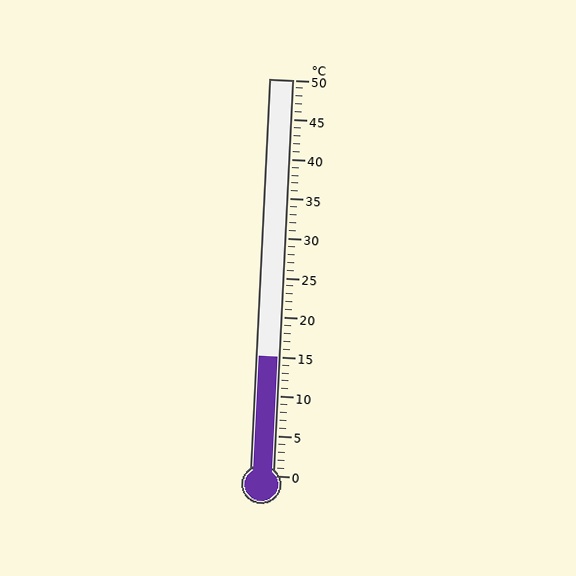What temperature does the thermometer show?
The thermometer shows approximately 15°C.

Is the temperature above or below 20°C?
The temperature is below 20°C.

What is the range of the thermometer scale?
The thermometer scale ranges from 0°C to 50°C.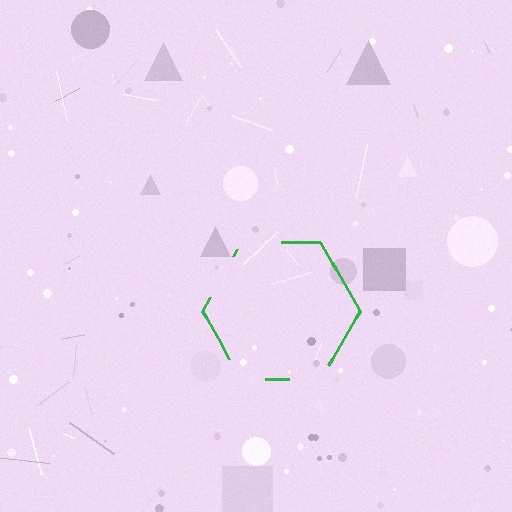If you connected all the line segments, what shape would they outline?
They would outline a hexagon.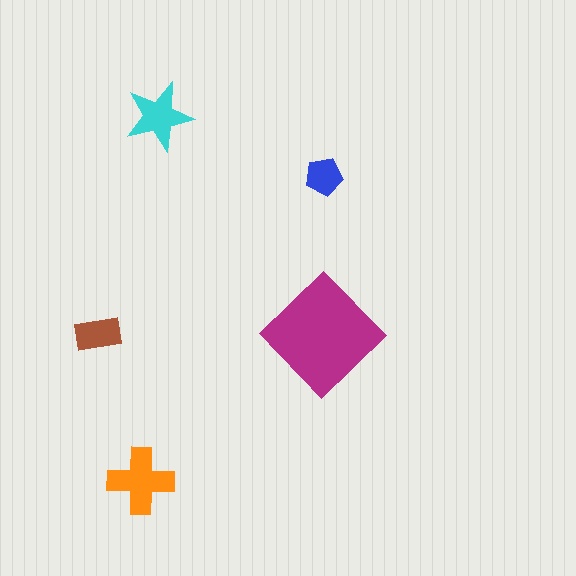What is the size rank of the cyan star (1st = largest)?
3rd.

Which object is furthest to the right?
The blue pentagon is rightmost.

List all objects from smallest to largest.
The blue pentagon, the brown rectangle, the cyan star, the orange cross, the magenta diamond.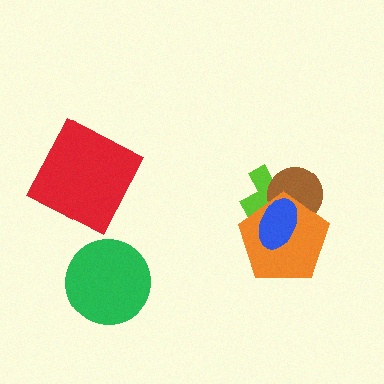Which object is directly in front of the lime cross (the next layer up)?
The brown circle is directly in front of the lime cross.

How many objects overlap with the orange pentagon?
3 objects overlap with the orange pentagon.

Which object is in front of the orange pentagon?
The blue ellipse is in front of the orange pentagon.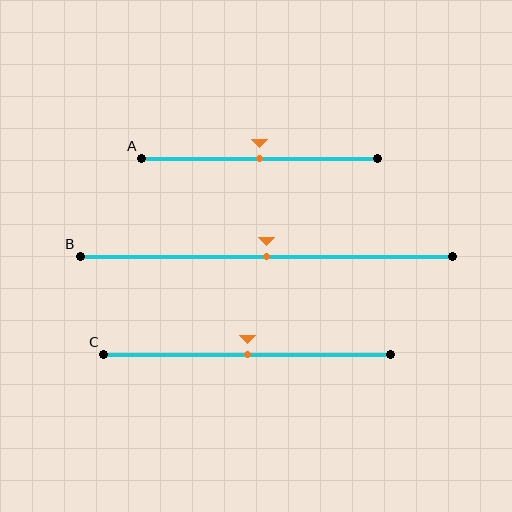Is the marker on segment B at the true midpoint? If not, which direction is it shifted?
Yes, the marker on segment B is at the true midpoint.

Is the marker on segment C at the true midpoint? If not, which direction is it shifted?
Yes, the marker on segment C is at the true midpoint.